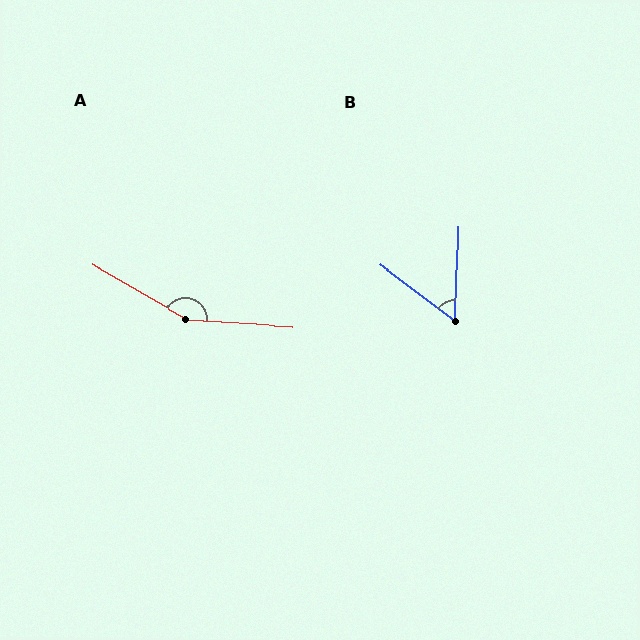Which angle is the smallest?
B, at approximately 55 degrees.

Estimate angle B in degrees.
Approximately 55 degrees.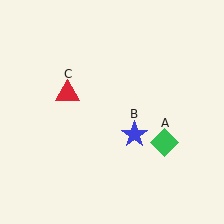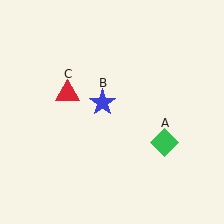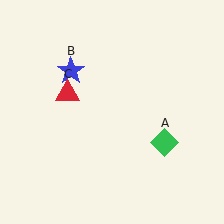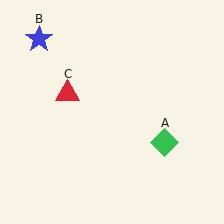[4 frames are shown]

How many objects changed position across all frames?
1 object changed position: blue star (object B).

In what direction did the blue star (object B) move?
The blue star (object B) moved up and to the left.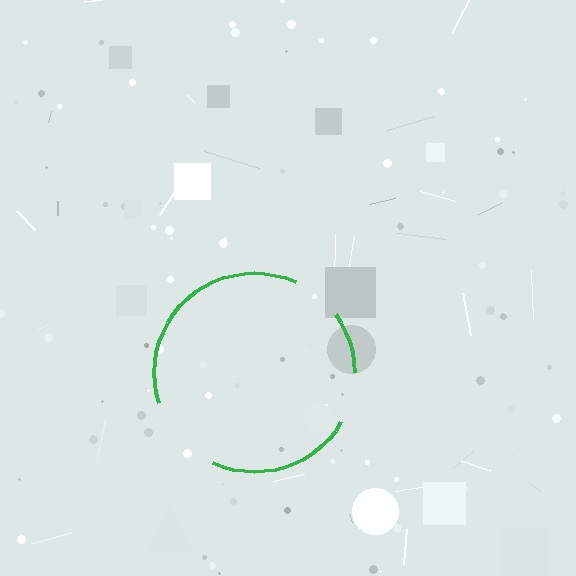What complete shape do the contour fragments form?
The contour fragments form a circle.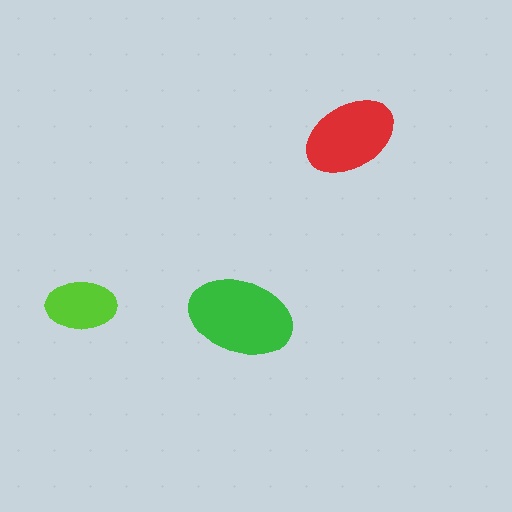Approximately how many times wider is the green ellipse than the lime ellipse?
About 1.5 times wider.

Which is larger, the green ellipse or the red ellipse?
The green one.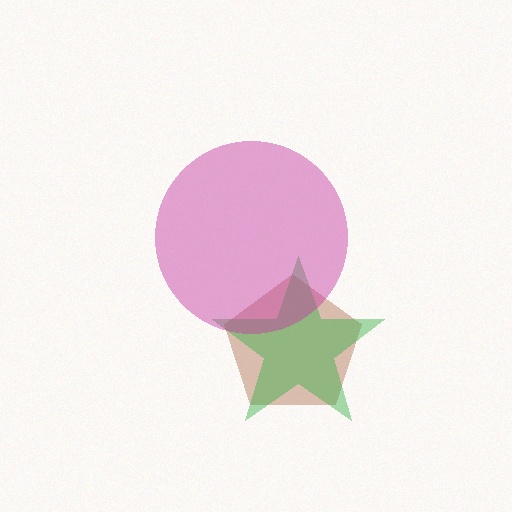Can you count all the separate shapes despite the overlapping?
Yes, there are 3 separate shapes.